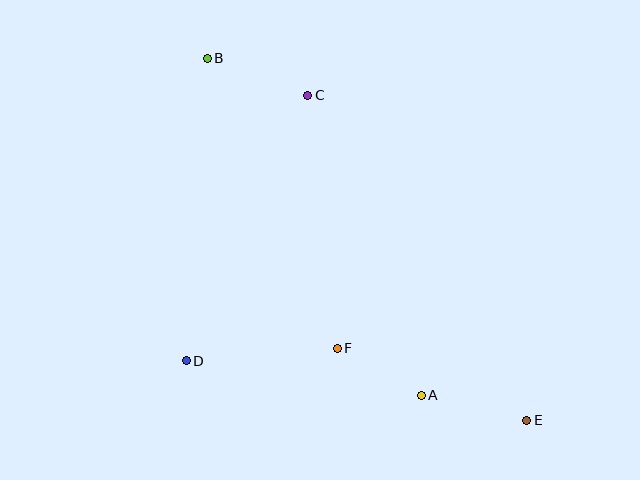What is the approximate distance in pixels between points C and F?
The distance between C and F is approximately 254 pixels.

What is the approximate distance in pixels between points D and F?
The distance between D and F is approximately 152 pixels.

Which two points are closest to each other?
Points A and F are closest to each other.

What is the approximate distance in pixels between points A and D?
The distance between A and D is approximately 237 pixels.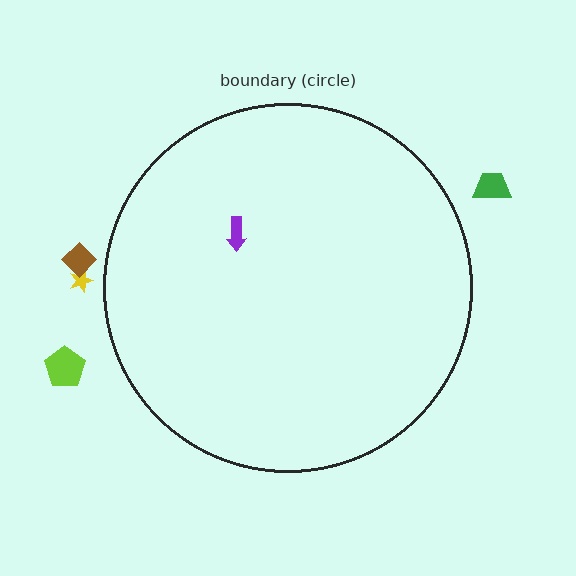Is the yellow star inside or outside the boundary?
Outside.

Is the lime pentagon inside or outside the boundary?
Outside.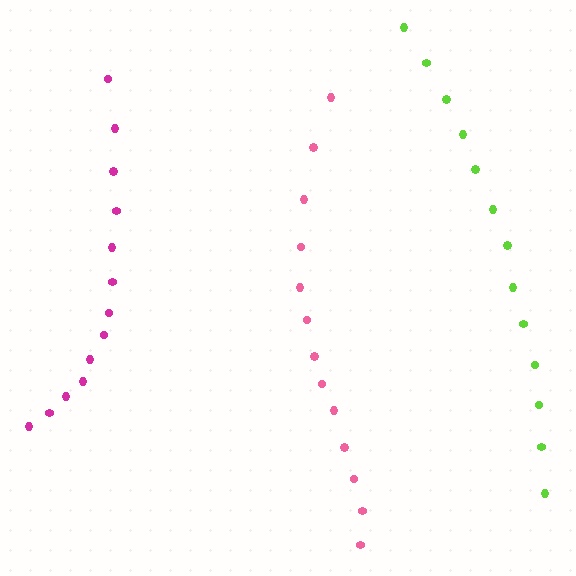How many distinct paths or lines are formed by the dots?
There are 3 distinct paths.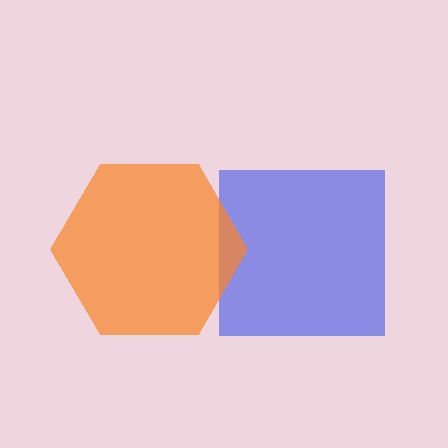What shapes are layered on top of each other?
The layered shapes are: a blue square, an orange hexagon.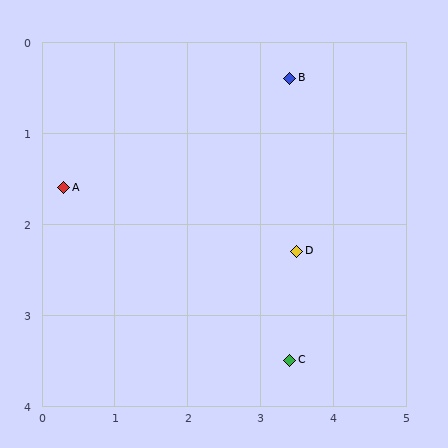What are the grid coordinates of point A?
Point A is at approximately (0.3, 1.6).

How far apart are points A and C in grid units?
Points A and C are about 3.6 grid units apart.